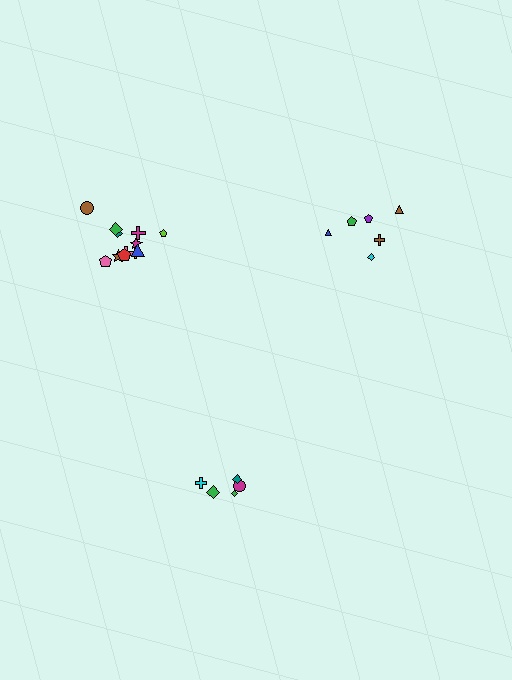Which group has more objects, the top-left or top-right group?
The top-left group.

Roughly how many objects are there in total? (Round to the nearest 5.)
Roughly 25 objects in total.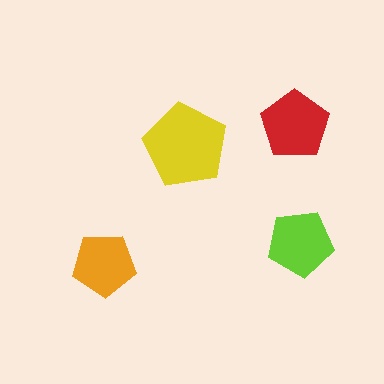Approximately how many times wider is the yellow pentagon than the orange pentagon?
About 1.5 times wider.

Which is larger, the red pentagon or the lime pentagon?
The red one.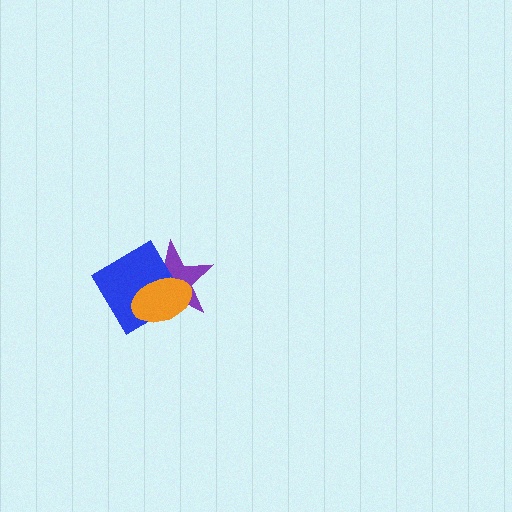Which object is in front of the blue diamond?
The orange ellipse is in front of the blue diamond.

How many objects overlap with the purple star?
2 objects overlap with the purple star.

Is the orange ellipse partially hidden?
No, no other shape covers it.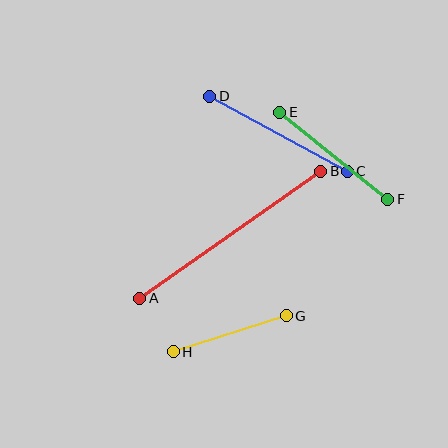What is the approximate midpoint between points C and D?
The midpoint is at approximately (278, 134) pixels.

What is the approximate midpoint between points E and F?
The midpoint is at approximately (334, 156) pixels.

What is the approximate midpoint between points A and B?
The midpoint is at approximately (230, 235) pixels.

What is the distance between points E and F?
The distance is approximately 138 pixels.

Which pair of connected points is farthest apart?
Points A and B are farthest apart.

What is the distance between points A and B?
The distance is approximately 221 pixels.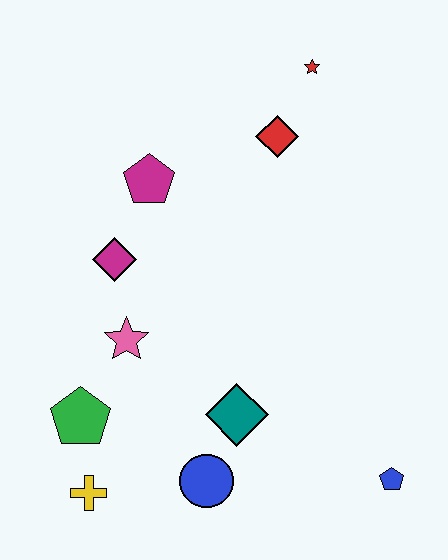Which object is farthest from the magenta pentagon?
The blue pentagon is farthest from the magenta pentagon.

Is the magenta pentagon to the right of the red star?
No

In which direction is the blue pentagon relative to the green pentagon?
The blue pentagon is to the right of the green pentagon.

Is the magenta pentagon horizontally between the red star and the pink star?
Yes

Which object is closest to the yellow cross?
The green pentagon is closest to the yellow cross.